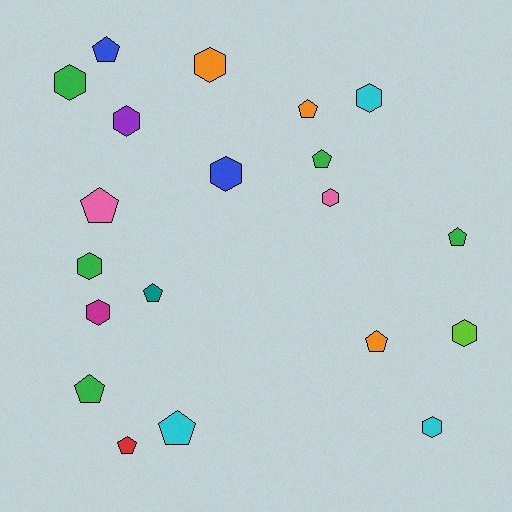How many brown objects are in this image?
There are no brown objects.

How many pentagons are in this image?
There are 10 pentagons.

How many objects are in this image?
There are 20 objects.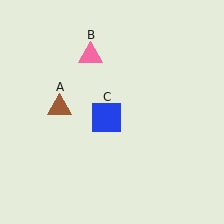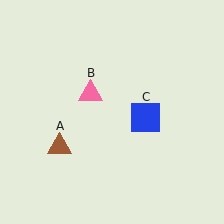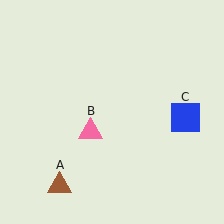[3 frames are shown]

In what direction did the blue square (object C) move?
The blue square (object C) moved right.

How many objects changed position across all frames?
3 objects changed position: brown triangle (object A), pink triangle (object B), blue square (object C).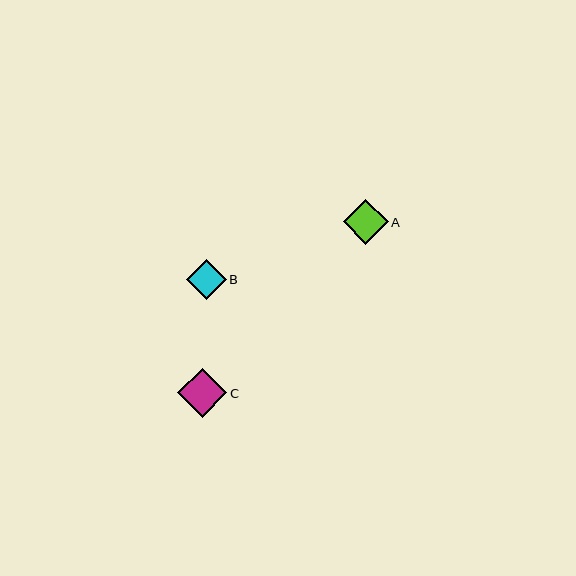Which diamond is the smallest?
Diamond B is the smallest with a size of approximately 39 pixels.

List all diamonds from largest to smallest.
From largest to smallest: C, A, B.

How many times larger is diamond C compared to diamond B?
Diamond C is approximately 1.3 times the size of diamond B.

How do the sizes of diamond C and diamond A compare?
Diamond C and diamond A are approximately the same size.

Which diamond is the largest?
Diamond C is the largest with a size of approximately 49 pixels.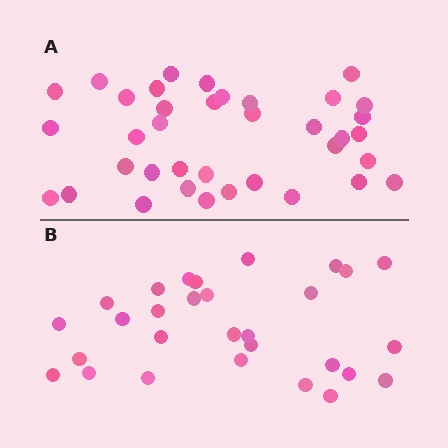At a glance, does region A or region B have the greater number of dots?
Region A (the top region) has more dots.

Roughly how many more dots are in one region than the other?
Region A has roughly 8 or so more dots than region B.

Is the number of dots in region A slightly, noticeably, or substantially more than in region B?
Region A has noticeably more, but not dramatically so. The ratio is roughly 1.3 to 1.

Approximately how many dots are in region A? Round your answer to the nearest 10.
About 40 dots. (The exact count is 37, which rounds to 40.)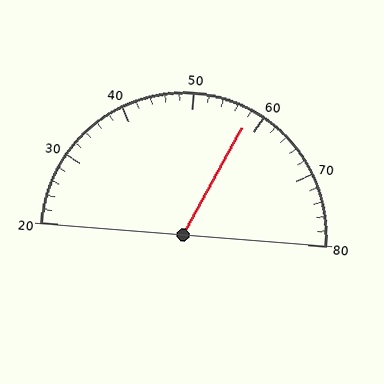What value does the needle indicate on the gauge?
The needle indicates approximately 58.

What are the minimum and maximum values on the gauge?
The gauge ranges from 20 to 80.